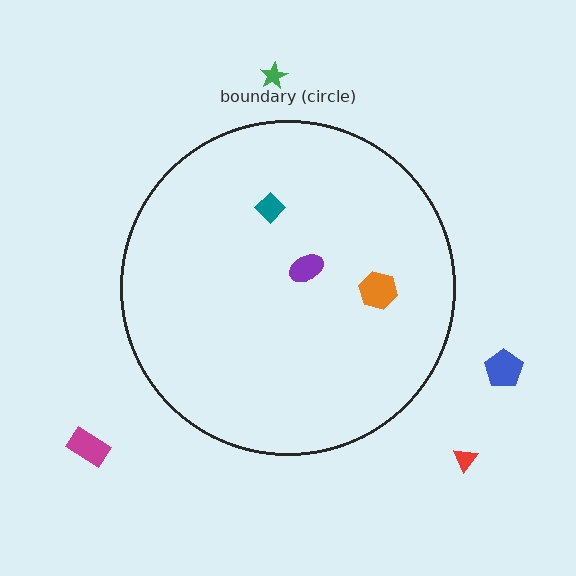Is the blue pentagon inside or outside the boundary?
Outside.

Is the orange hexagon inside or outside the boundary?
Inside.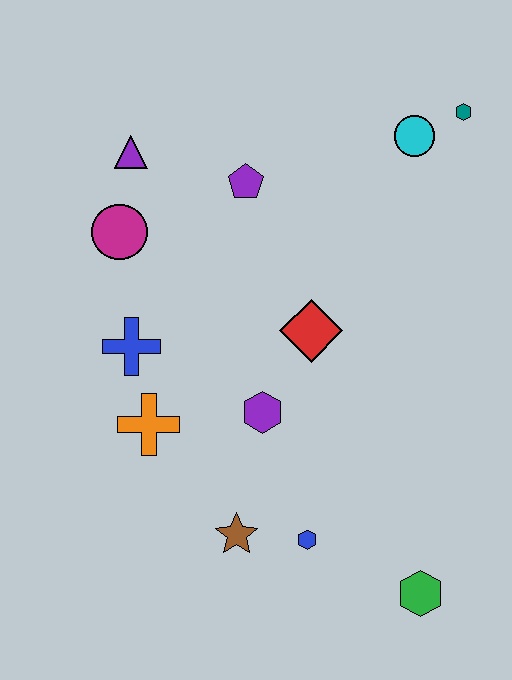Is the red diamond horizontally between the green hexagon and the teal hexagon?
No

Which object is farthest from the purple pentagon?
The green hexagon is farthest from the purple pentagon.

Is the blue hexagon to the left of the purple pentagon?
No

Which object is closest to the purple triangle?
The magenta circle is closest to the purple triangle.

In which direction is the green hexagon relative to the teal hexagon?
The green hexagon is below the teal hexagon.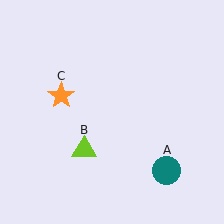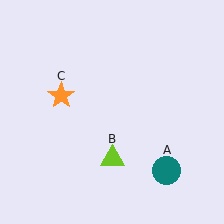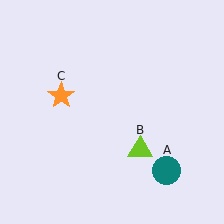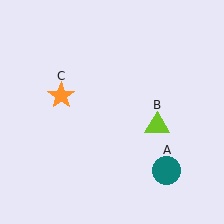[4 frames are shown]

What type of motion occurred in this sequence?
The lime triangle (object B) rotated counterclockwise around the center of the scene.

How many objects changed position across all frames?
1 object changed position: lime triangle (object B).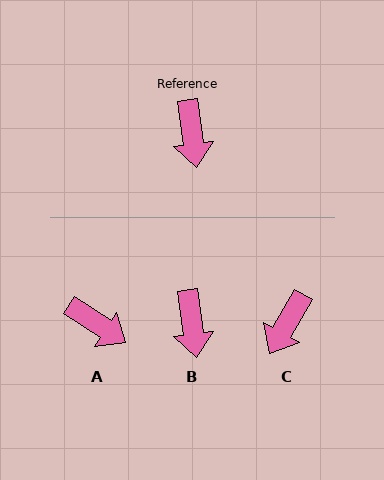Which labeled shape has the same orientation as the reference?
B.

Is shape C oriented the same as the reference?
No, it is off by about 37 degrees.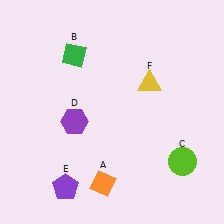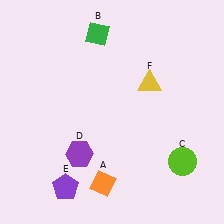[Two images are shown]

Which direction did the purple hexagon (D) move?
The purple hexagon (D) moved down.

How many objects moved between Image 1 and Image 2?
2 objects moved between the two images.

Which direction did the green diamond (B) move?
The green diamond (B) moved right.